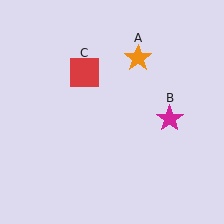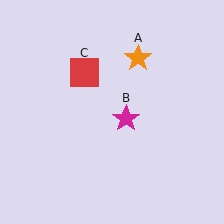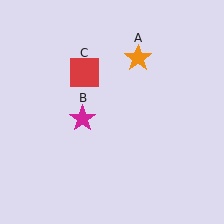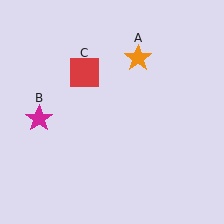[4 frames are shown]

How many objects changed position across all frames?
1 object changed position: magenta star (object B).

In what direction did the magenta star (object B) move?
The magenta star (object B) moved left.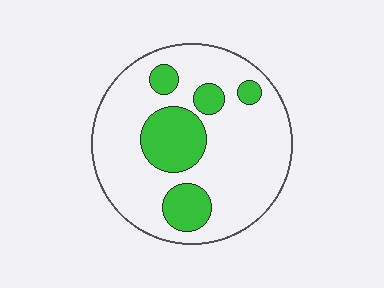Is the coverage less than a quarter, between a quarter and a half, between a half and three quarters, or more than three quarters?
Less than a quarter.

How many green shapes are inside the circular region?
5.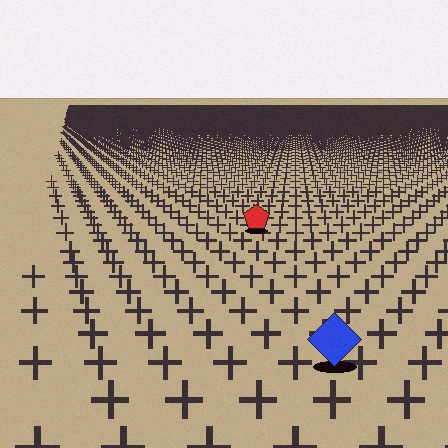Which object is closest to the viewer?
The blue diamond is closest. The texture marks near it are larger and more spread out.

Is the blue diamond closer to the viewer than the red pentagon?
Yes. The blue diamond is closer — you can tell from the texture gradient: the ground texture is coarser near it.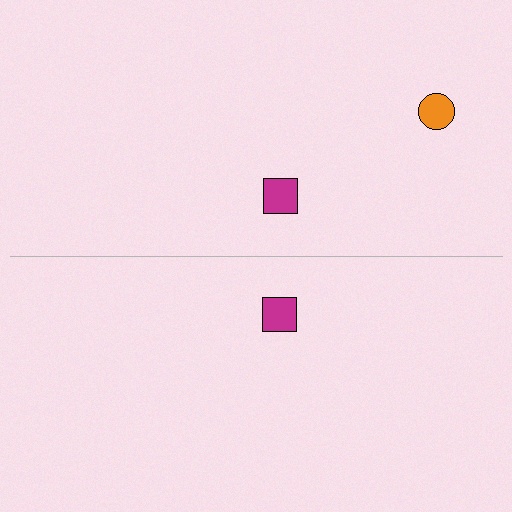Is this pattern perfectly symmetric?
No, the pattern is not perfectly symmetric. A orange circle is missing from the bottom side.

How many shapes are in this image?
There are 3 shapes in this image.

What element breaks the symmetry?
A orange circle is missing from the bottom side.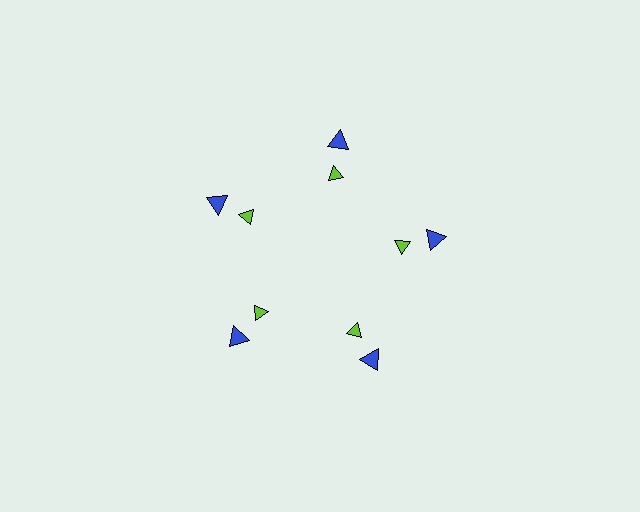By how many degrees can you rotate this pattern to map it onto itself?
The pattern maps onto itself every 72 degrees of rotation.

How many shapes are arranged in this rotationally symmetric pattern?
There are 10 shapes, arranged in 5 groups of 2.